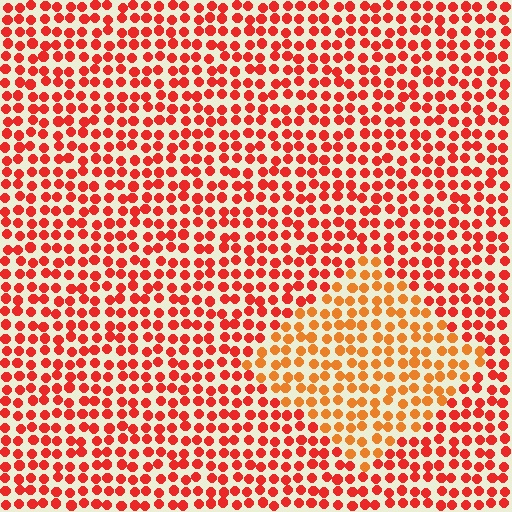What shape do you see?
I see a diamond.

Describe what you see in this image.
The image is filled with small red elements in a uniform arrangement. A diamond-shaped region is visible where the elements are tinted to a slightly different hue, forming a subtle color boundary.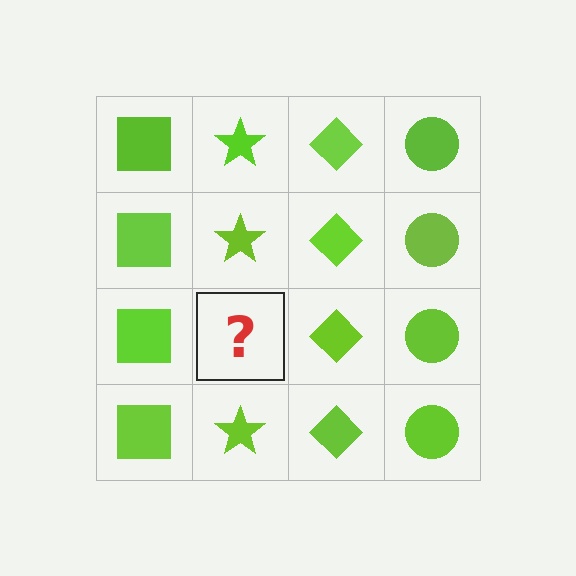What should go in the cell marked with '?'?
The missing cell should contain a lime star.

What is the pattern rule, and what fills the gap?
The rule is that each column has a consistent shape. The gap should be filled with a lime star.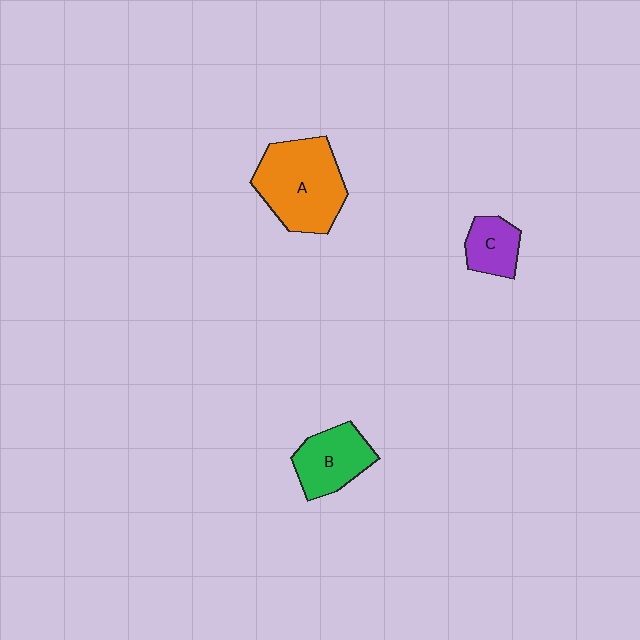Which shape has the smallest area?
Shape C (purple).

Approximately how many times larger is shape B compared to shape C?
Approximately 1.5 times.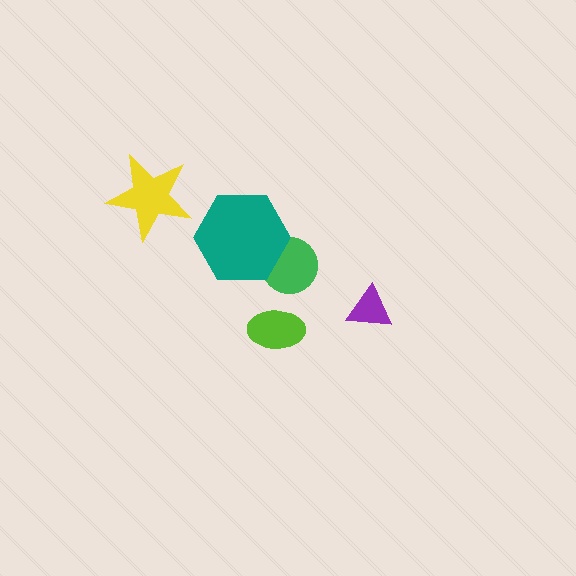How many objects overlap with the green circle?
1 object overlaps with the green circle.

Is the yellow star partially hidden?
No, no other shape covers it.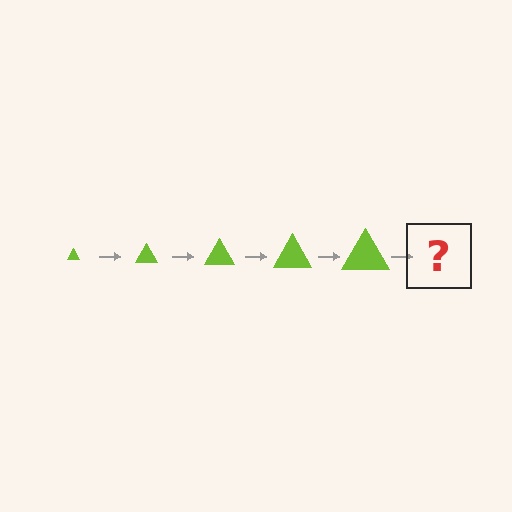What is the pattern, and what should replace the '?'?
The pattern is that the triangle gets progressively larger each step. The '?' should be a lime triangle, larger than the previous one.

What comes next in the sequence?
The next element should be a lime triangle, larger than the previous one.